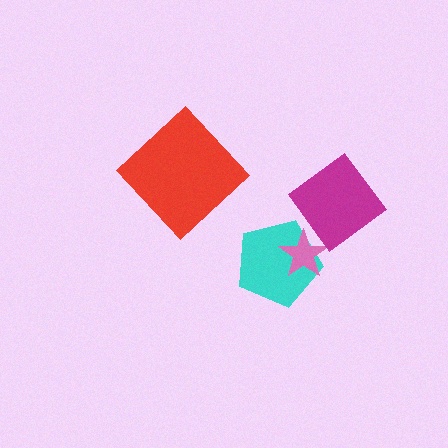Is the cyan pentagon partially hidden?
Yes, it is partially covered by another shape.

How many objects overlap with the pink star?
2 objects overlap with the pink star.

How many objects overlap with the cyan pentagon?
2 objects overlap with the cyan pentagon.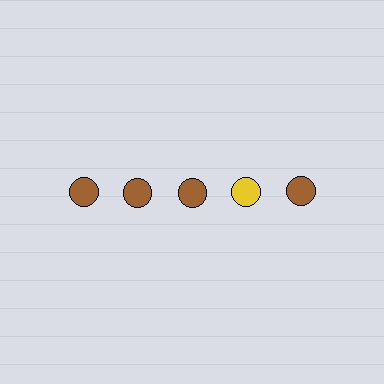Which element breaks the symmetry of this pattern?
The yellow circle in the top row, second from right column breaks the symmetry. All other shapes are brown circles.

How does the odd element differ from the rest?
It has a different color: yellow instead of brown.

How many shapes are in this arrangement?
There are 5 shapes arranged in a grid pattern.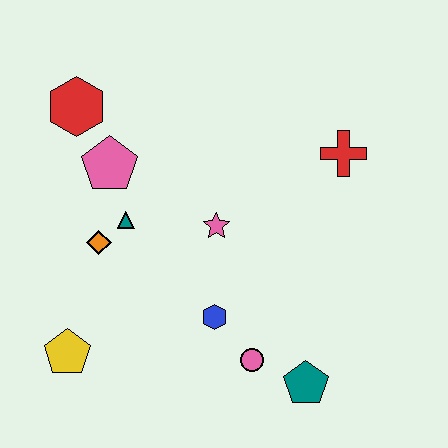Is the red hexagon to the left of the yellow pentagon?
No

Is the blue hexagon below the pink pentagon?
Yes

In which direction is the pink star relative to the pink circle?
The pink star is above the pink circle.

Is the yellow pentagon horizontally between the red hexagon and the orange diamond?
No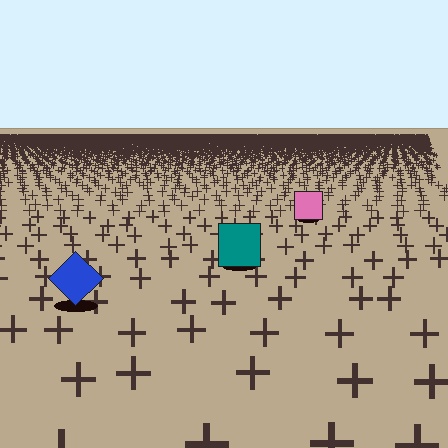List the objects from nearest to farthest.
From nearest to farthest: the blue diamond, the teal square, the pink square.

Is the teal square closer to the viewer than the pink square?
Yes. The teal square is closer — you can tell from the texture gradient: the ground texture is coarser near it.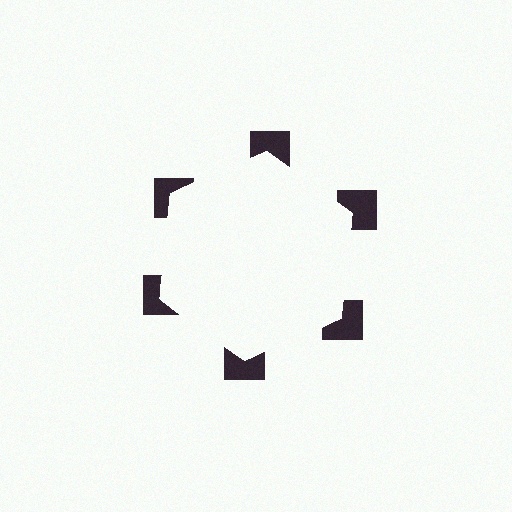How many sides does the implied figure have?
6 sides.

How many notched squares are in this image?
There are 6 — one at each vertex of the illusory hexagon.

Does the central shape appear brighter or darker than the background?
It typically appears slightly brighter than the background, even though no actual brightness change is drawn.